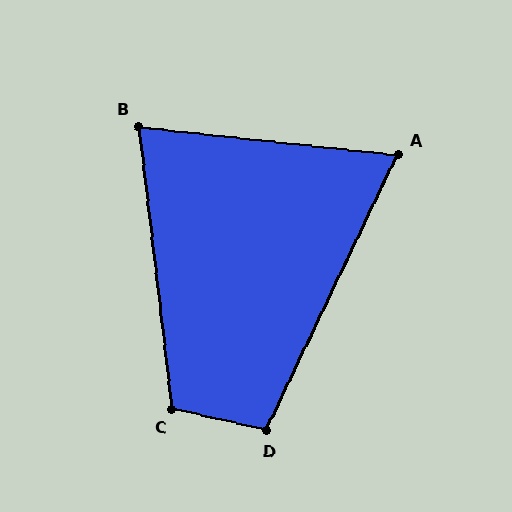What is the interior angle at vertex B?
Approximately 77 degrees (acute).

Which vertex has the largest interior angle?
C, at approximately 109 degrees.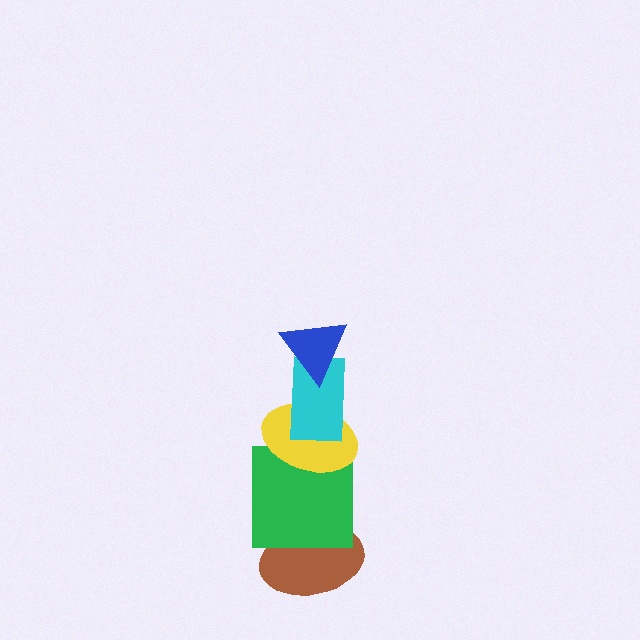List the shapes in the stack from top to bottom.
From top to bottom: the blue triangle, the cyan rectangle, the yellow ellipse, the green square, the brown ellipse.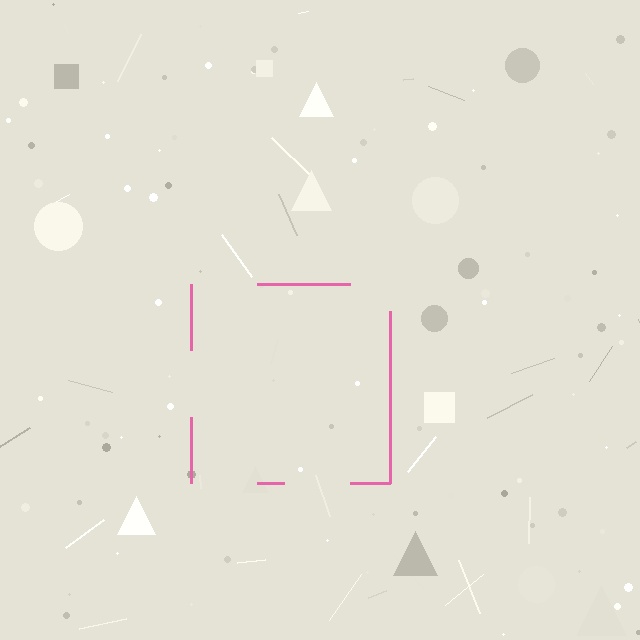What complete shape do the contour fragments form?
The contour fragments form a square.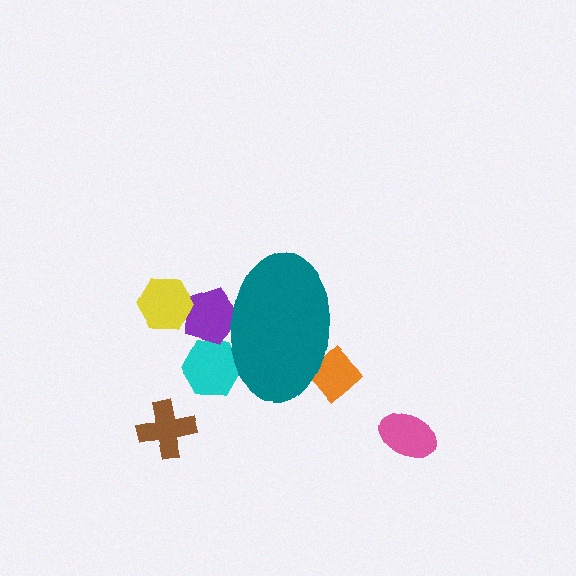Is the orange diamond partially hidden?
Yes, the orange diamond is partially hidden behind the teal ellipse.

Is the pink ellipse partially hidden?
No, the pink ellipse is fully visible.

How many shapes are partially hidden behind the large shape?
3 shapes are partially hidden.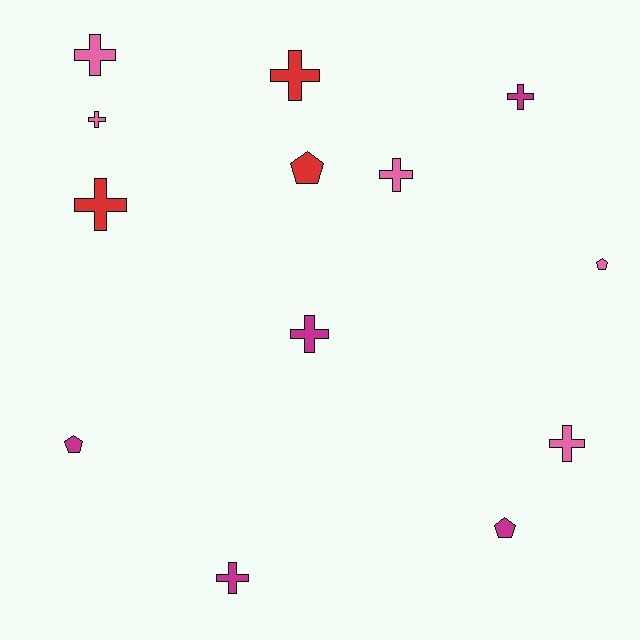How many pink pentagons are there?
There is 1 pink pentagon.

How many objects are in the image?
There are 13 objects.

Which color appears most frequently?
Pink, with 5 objects.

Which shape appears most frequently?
Cross, with 9 objects.